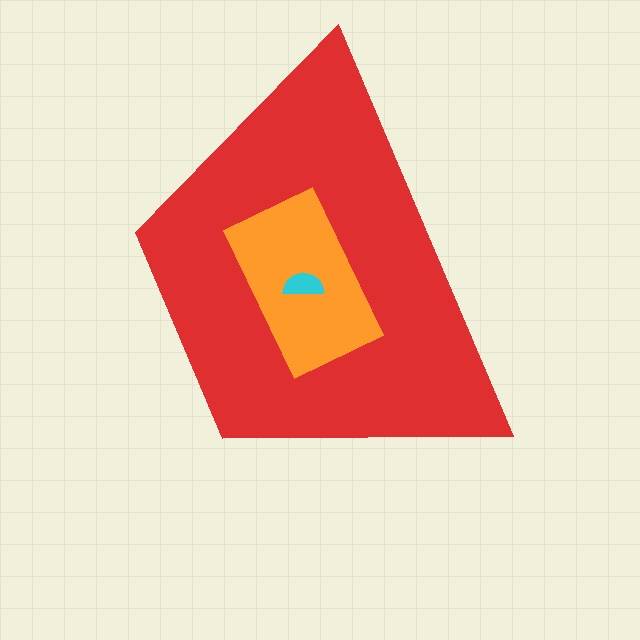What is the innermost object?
The cyan semicircle.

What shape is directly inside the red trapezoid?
The orange rectangle.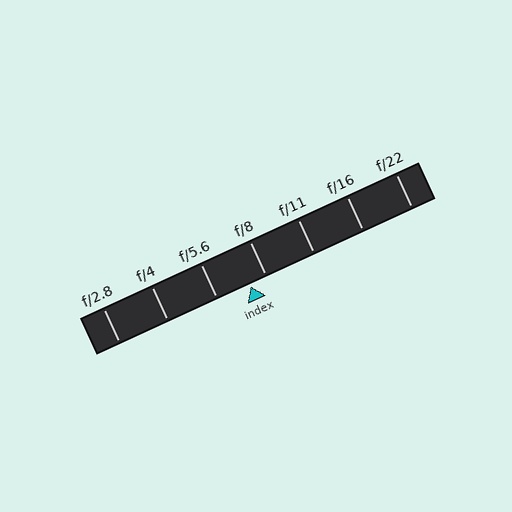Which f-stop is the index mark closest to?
The index mark is closest to f/8.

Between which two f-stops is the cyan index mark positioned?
The index mark is between f/5.6 and f/8.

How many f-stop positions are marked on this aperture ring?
There are 7 f-stop positions marked.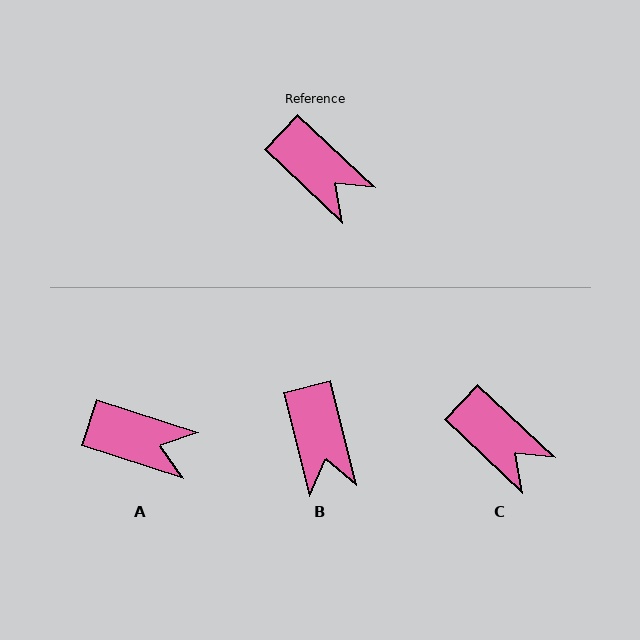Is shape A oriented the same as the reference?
No, it is off by about 25 degrees.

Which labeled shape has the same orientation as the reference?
C.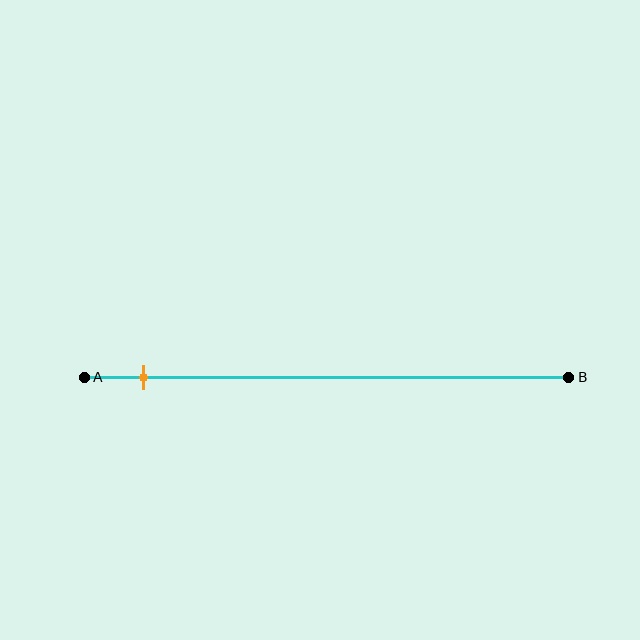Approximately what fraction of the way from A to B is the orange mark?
The orange mark is approximately 10% of the way from A to B.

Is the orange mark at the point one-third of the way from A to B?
No, the mark is at about 10% from A, not at the 33% one-third point.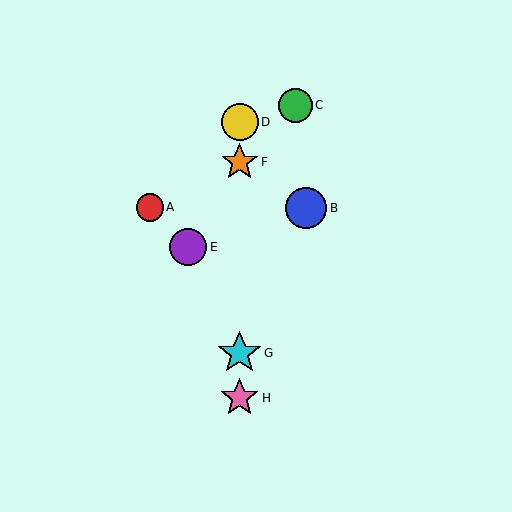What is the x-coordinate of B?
Object B is at x≈306.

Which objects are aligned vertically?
Objects D, F, G, H are aligned vertically.